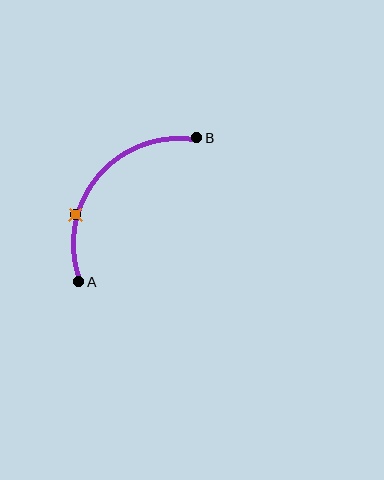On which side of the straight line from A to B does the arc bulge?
The arc bulges above and to the left of the straight line connecting A and B.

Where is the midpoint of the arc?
The arc midpoint is the point on the curve farthest from the straight line joining A and B. It sits above and to the left of that line.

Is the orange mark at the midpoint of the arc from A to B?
No. The orange mark lies on the arc but is closer to endpoint A. The arc midpoint would be at the point on the curve equidistant along the arc from both A and B.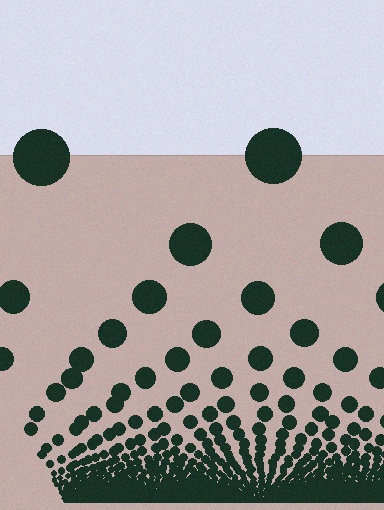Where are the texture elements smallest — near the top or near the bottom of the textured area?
Near the bottom.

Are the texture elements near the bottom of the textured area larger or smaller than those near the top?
Smaller. The gradient is inverted — elements near the bottom are smaller and denser.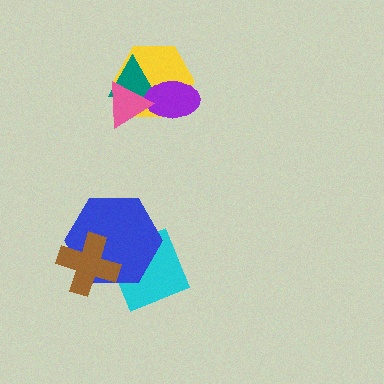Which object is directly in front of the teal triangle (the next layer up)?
The purple ellipse is directly in front of the teal triangle.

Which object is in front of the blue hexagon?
The brown cross is in front of the blue hexagon.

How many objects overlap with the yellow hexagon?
3 objects overlap with the yellow hexagon.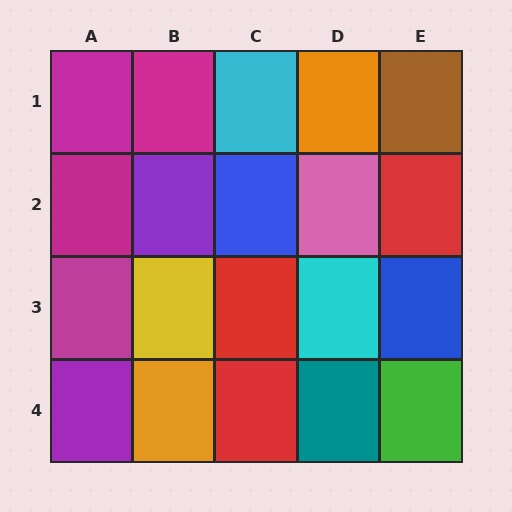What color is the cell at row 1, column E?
Brown.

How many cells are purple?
2 cells are purple.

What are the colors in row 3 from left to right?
Magenta, yellow, red, cyan, blue.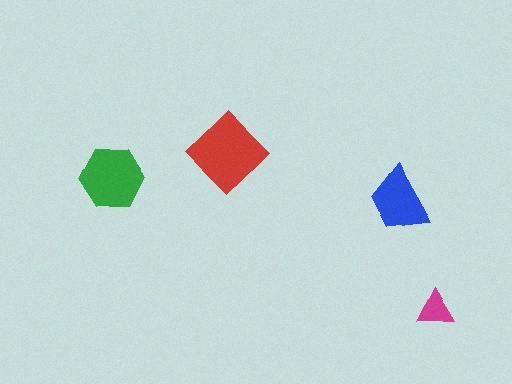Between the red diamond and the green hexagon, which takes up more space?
The red diamond.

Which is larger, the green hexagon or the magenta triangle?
The green hexagon.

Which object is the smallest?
The magenta triangle.